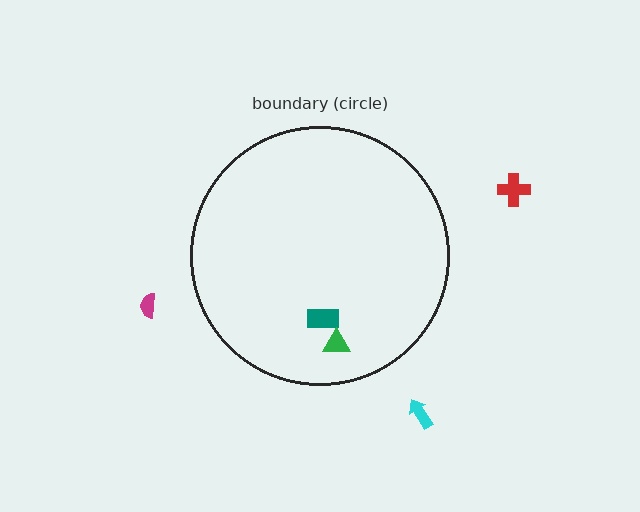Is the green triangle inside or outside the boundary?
Inside.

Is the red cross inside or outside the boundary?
Outside.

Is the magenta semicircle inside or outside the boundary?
Outside.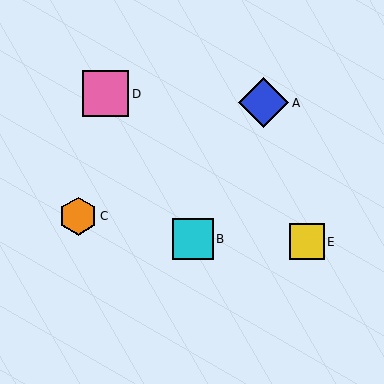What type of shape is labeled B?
Shape B is a cyan square.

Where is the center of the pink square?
The center of the pink square is at (105, 94).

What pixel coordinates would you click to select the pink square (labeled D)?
Click at (105, 94) to select the pink square D.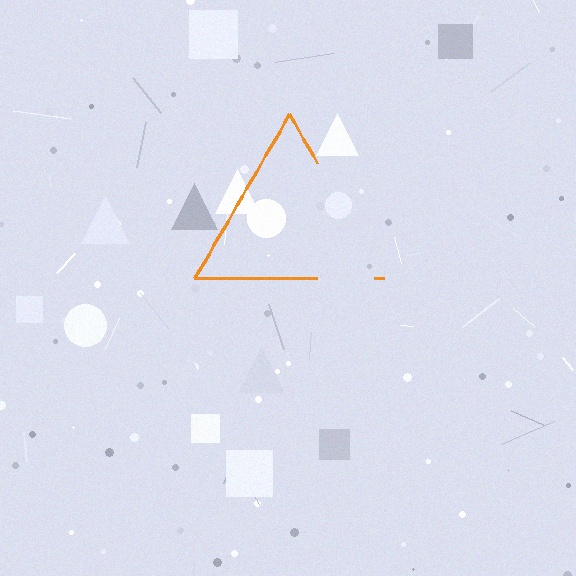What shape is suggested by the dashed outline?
The dashed outline suggests a triangle.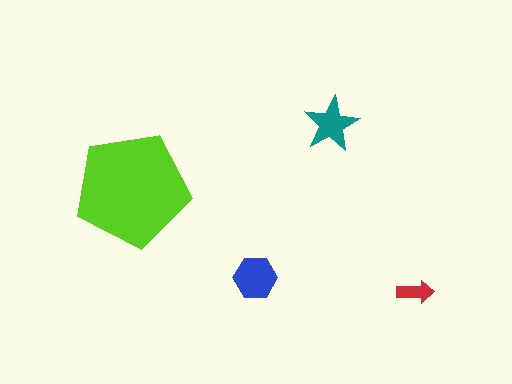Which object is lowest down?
The red arrow is bottommost.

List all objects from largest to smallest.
The lime pentagon, the blue hexagon, the teal star, the red arrow.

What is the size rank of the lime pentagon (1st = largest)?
1st.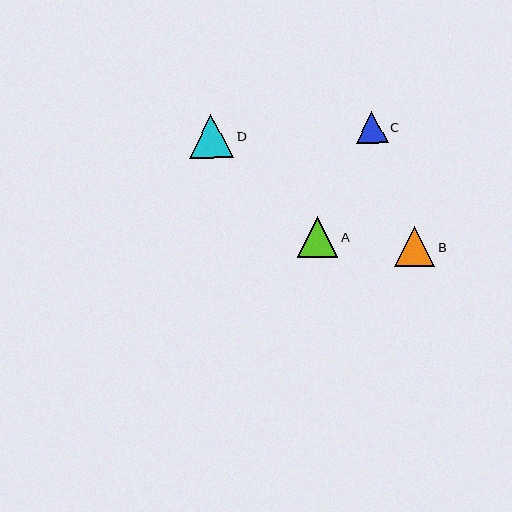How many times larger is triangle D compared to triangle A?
Triangle D is approximately 1.1 times the size of triangle A.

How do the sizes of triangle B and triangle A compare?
Triangle B and triangle A are approximately the same size.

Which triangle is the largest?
Triangle D is the largest with a size of approximately 45 pixels.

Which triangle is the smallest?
Triangle C is the smallest with a size of approximately 32 pixels.